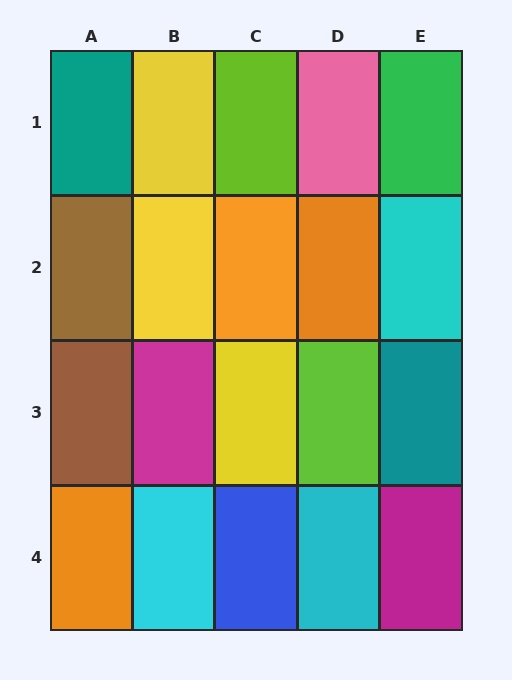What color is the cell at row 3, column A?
Brown.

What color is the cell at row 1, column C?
Lime.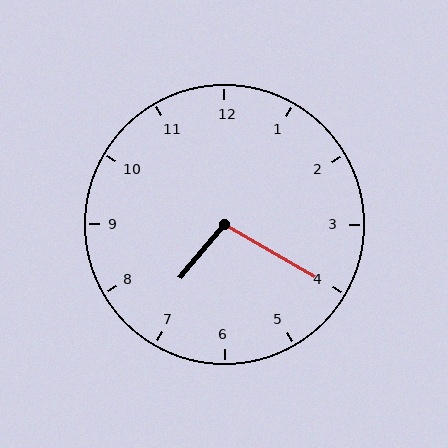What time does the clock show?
7:20.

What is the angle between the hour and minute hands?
Approximately 100 degrees.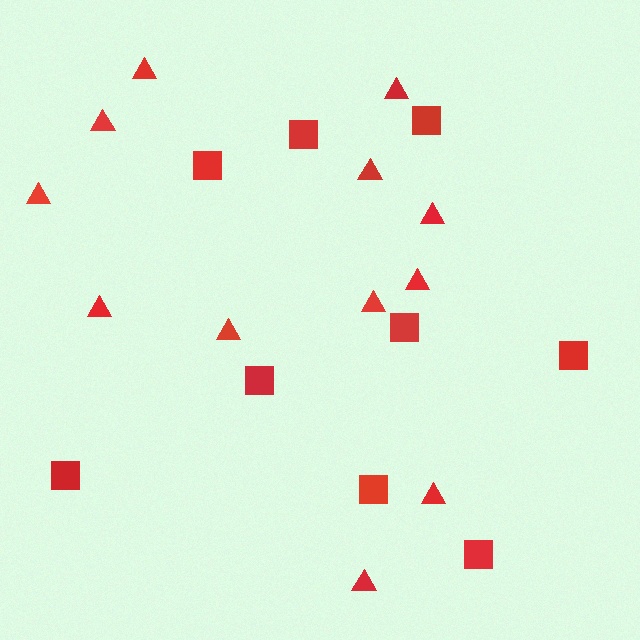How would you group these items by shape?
There are 2 groups: one group of triangles (12) and one group of squares (9).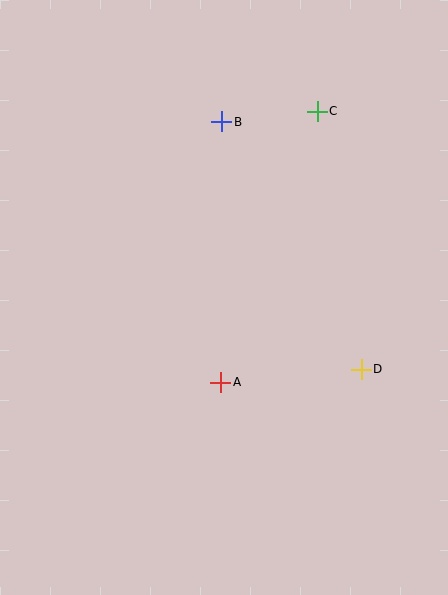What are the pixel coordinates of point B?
Point B is at (222, 122).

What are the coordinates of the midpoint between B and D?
The midpoint between B and D is at (291, 245).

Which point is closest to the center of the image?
Point A at (221, 382) is closest to the center.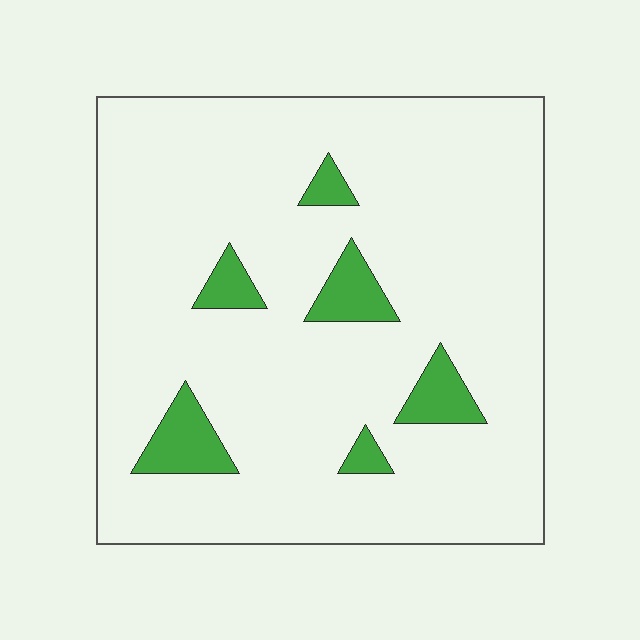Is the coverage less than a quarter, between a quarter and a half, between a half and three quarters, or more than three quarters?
Less than a quarter.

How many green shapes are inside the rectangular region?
6.